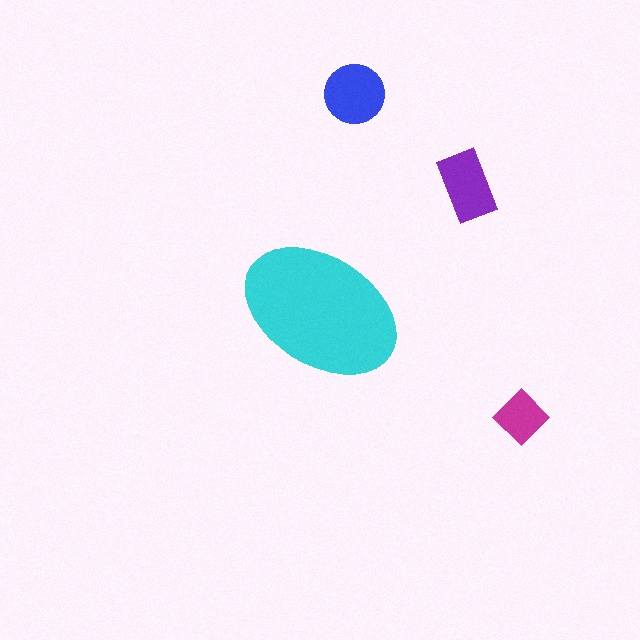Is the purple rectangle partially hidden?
No, the purple rectangle is fully visible.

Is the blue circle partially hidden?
No, the blue circle is fully visible.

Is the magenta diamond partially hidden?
No, the magenta diamond is fully visible.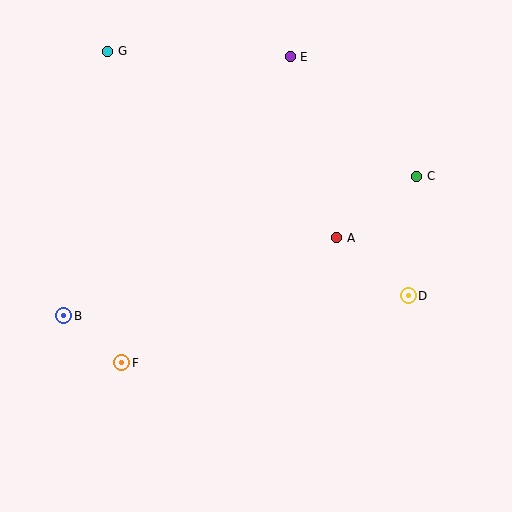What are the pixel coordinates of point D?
Point D is at (408, 296).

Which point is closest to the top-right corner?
Point C is closest to the top-right corner.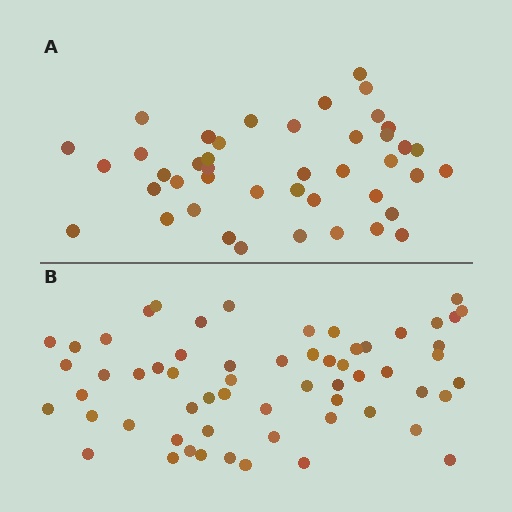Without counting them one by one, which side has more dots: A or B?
Region B (the bottom region) has more dots.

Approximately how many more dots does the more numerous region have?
Region B has approximately 15 more dots than region A.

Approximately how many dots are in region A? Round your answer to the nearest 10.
About 40 dots. (The exact count is 43, which rounds to 40.)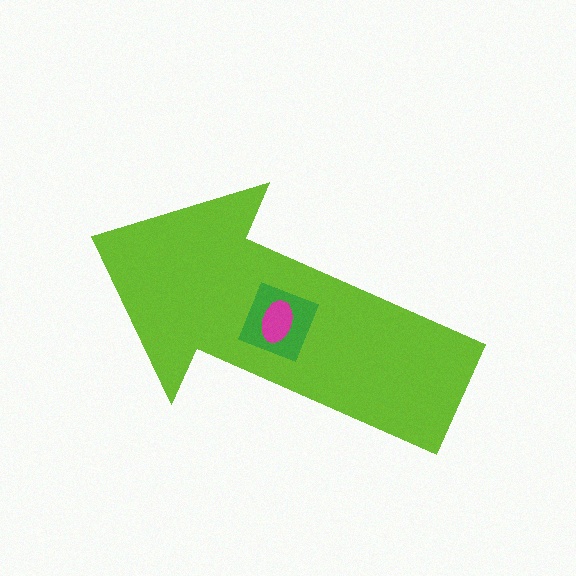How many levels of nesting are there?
3.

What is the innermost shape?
The magenta ellipse.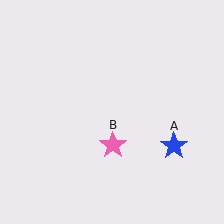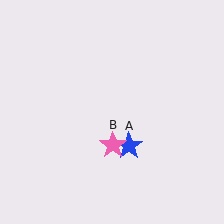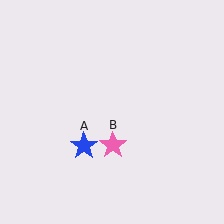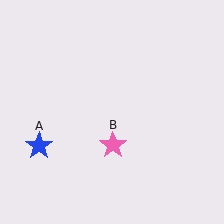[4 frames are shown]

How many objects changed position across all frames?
1 object changed position: blue star (object A).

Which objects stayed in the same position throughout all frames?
Pink star (object B) remained stationary.